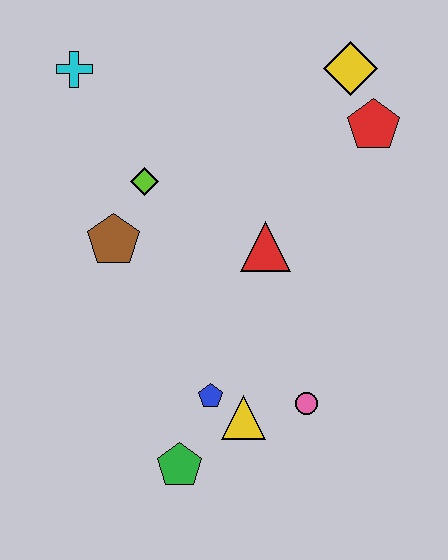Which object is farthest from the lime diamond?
The green pentagon is farthest from the lime diamond.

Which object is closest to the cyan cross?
The lime diamond is closest to the cyan cross.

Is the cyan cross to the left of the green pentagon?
Yes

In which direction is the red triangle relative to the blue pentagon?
The red triangle is above the blue pentagon.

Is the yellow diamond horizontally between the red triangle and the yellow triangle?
No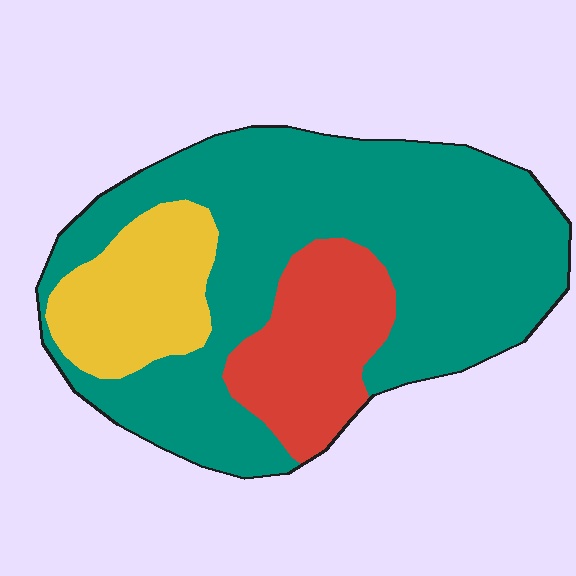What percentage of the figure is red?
Red takes up between a sixth and a third of the figure.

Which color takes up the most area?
Teal, at roughly 65%.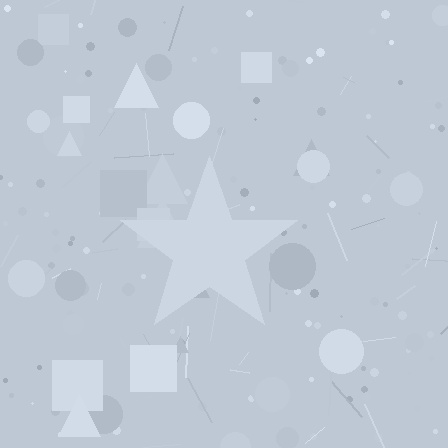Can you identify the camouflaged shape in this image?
The camouflaged shape is a star.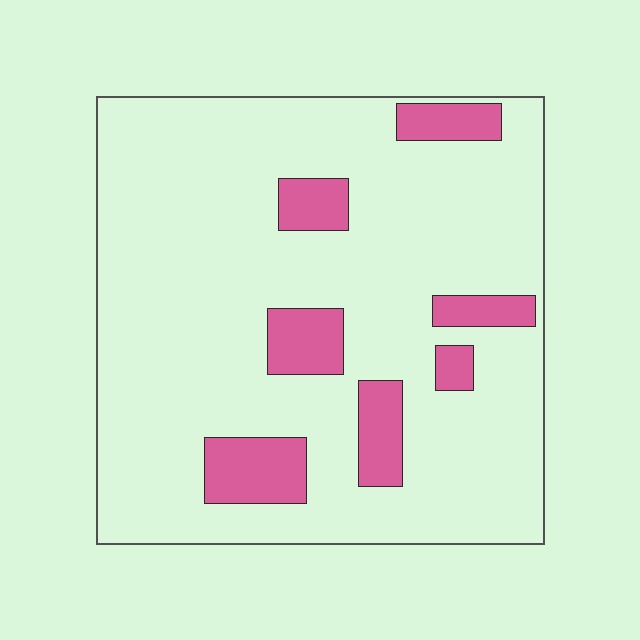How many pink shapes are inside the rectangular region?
7.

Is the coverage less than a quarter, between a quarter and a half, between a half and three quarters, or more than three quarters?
Less than a quarter.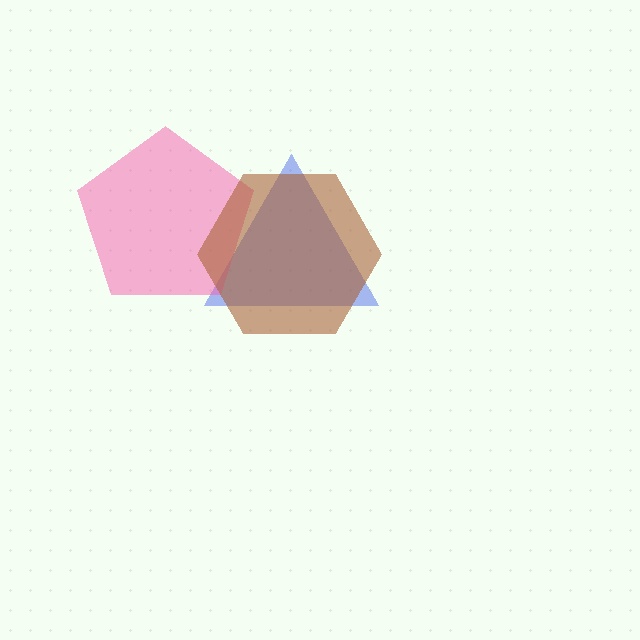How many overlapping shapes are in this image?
There are 3 overlapping shapes in the image.